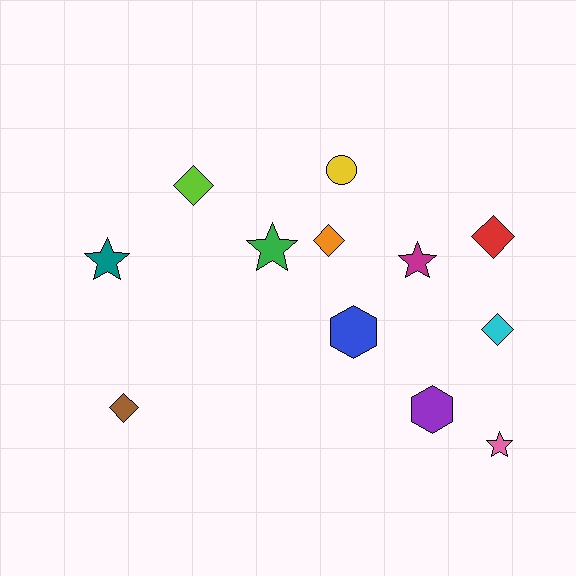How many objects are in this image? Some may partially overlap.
There are 12 objects.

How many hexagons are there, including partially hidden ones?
There are 2 hexagons.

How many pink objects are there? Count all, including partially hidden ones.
There is 1 pink object.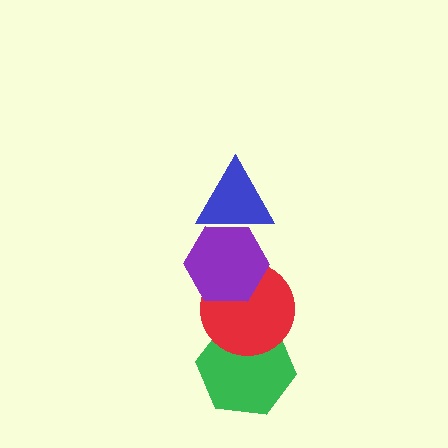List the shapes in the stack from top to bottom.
From top to bottom: the blue triangle, the purple hexagon, the red circle, the green hexagon.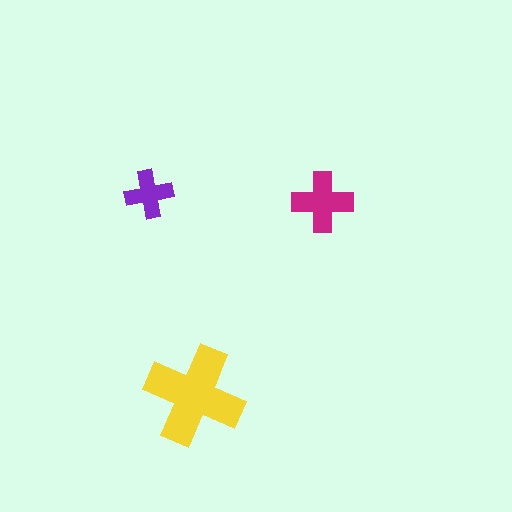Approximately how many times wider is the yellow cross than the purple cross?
About 2 times wider.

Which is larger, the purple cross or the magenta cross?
The magenta one.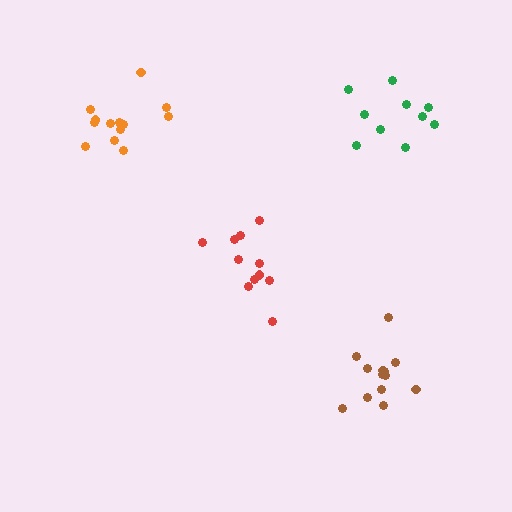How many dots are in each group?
Group 1: 10 dots, Group 2: 13 dots, Group 3: 13 dots, Group 4: 11 dots (47 total).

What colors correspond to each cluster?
The clusters are colored: green, brown, orange, red.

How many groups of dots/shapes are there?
There are 4 groups.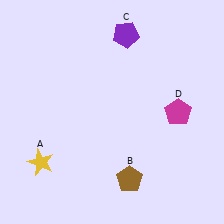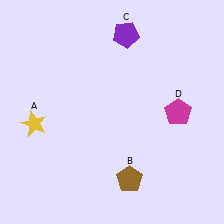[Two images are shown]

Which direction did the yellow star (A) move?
The yellow star (A) moved up.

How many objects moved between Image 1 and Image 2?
1 object moved between the two images.